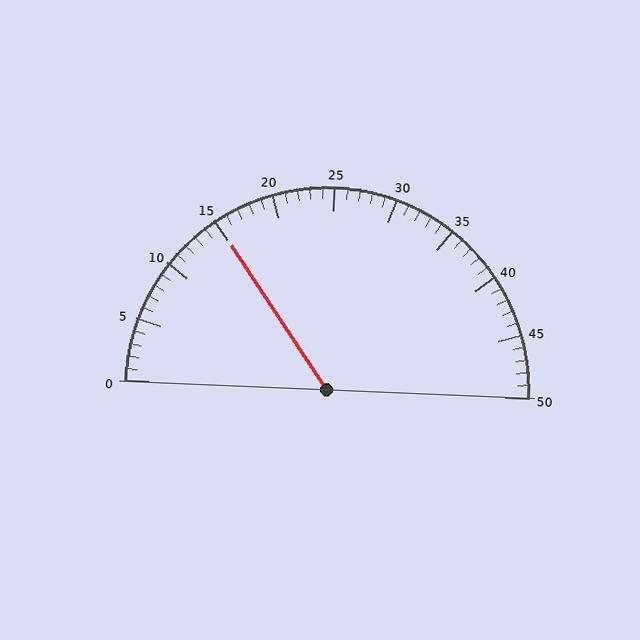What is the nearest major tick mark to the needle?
The nearest major tick mark is 15.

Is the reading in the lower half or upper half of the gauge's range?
The reading is in the lower half of the range (0 to 50).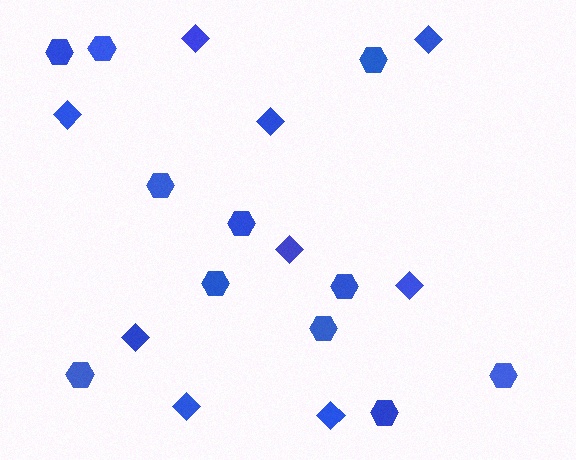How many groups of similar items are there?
There are 2 groups: one group of hexagons (11) and one group of diamonds (9).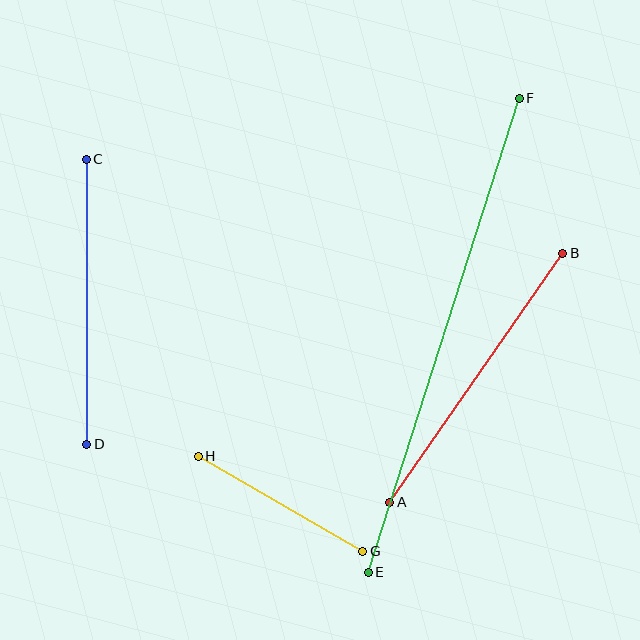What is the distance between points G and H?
The distance is approximately 190 pixels.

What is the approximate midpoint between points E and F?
The midpoint is at approximately (444, 335) pixels.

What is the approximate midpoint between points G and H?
The midpoint is at approximately (280, 504) pixels.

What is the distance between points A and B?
The distance is approximately 303 pixels.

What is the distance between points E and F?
The distance is approximately 497 pixels.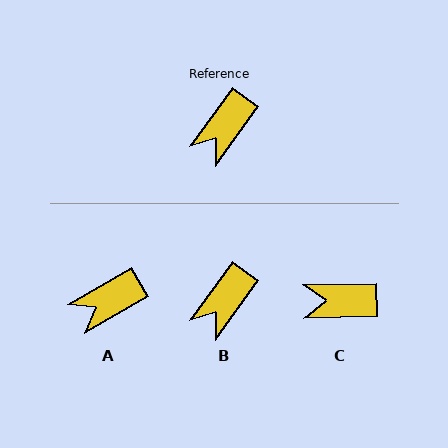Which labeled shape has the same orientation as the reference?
B.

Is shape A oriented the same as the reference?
No, it is off by about 24 degrees.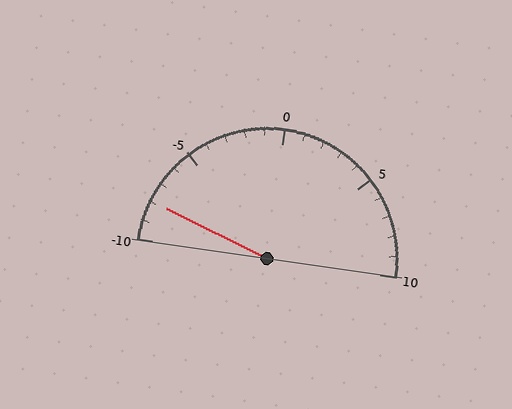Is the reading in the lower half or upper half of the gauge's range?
The reading is in the lower half of the range (-10 to 10).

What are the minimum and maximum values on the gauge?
The gauge ranges from -10 to 10.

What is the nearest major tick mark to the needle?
The nearest major tick mark is -10.